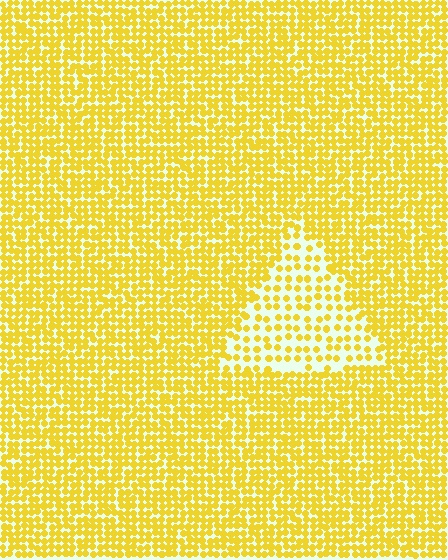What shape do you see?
I see a triangle.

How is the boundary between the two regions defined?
The boundary is defined by a change in element density (approximately 2.2x ratio). All elements are the same color, size, and shape.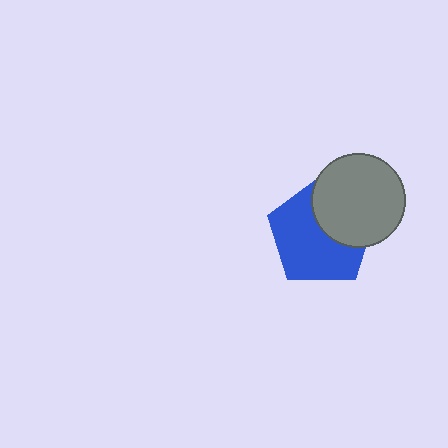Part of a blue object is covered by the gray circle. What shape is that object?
It is a pentagon.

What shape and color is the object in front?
The object in front is a gray circle.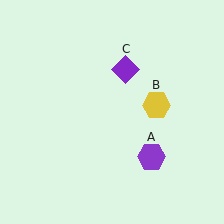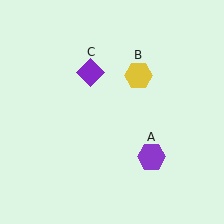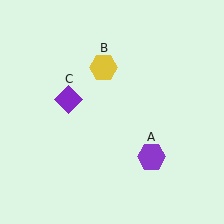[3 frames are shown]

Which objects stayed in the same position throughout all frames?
Purple hexagon (object A) remained stationary.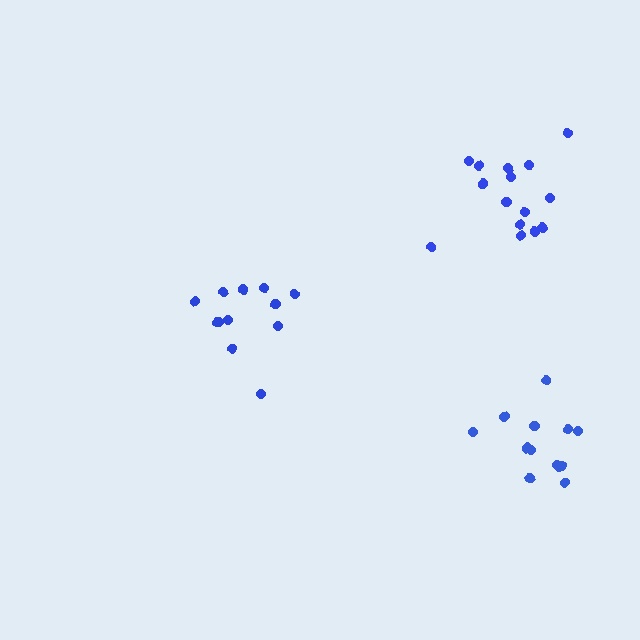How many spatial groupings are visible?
There are 3 spatial groupings.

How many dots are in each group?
Group 1: 13 dots, Group 2: 12 dots, Group 3: 15 dots (40 total).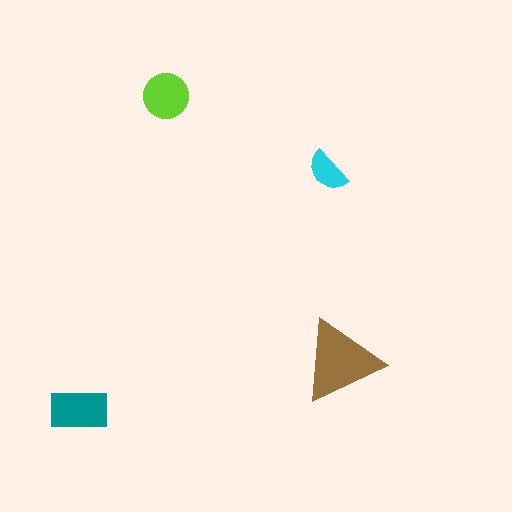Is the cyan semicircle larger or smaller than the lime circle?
Smaller.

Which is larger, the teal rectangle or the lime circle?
The teal rectangle.